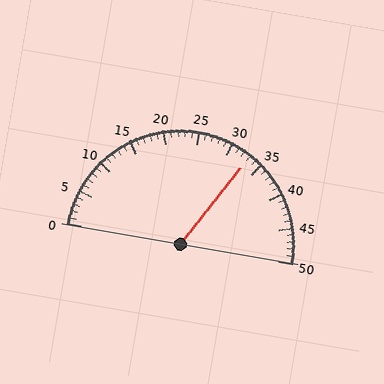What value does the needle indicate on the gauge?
The needle indicates approximately 33.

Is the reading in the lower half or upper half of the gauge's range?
The reading is in the upper half of the range (0 to 50).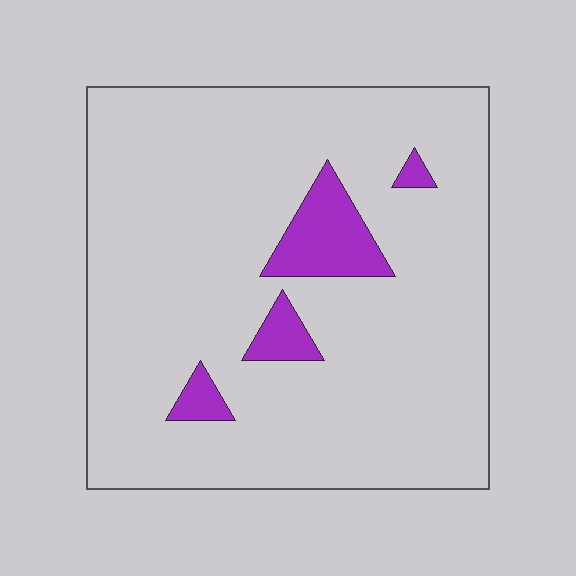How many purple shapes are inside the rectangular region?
4.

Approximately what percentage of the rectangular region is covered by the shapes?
Approximately 10%.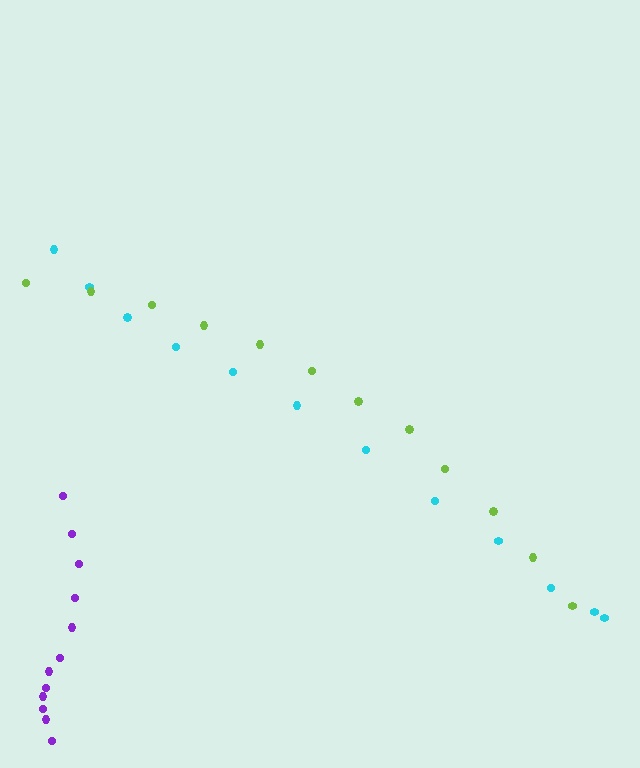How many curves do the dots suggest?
There are 3 distinct paths.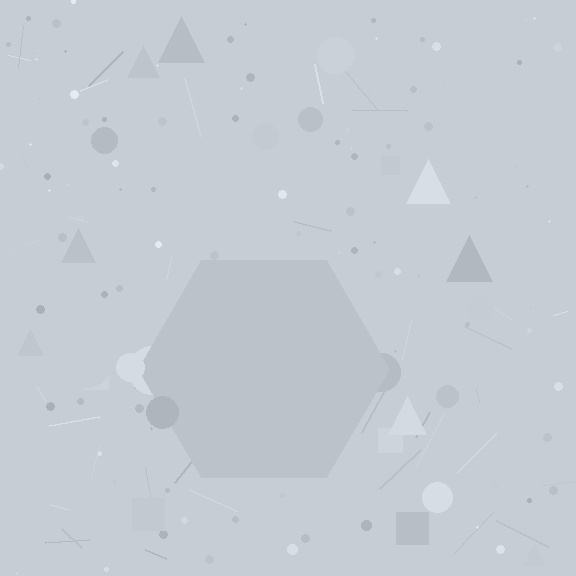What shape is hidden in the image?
A hexagon is hidden in the image.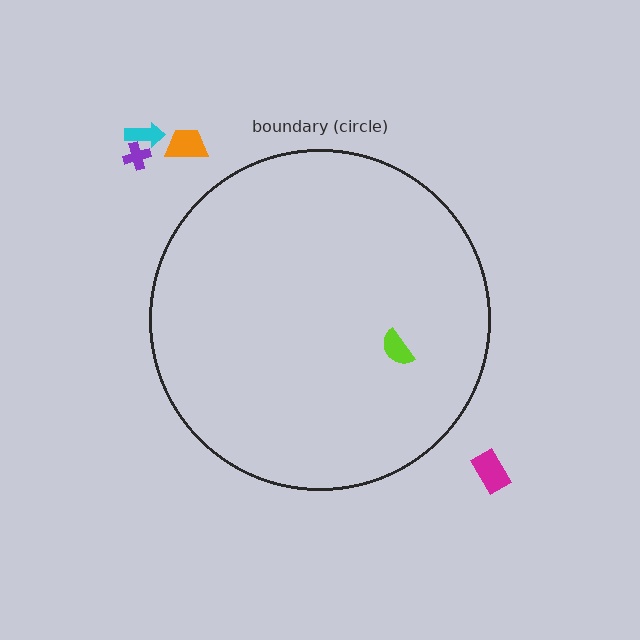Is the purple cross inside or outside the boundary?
Outside.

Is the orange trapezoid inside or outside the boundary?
Outside.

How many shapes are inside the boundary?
1 inside, 4 outside.